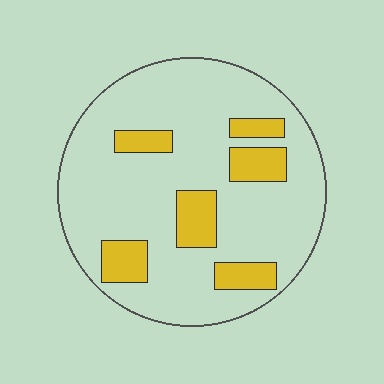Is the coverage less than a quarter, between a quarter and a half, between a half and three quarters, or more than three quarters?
Less than a quarter.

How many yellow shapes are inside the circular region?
6.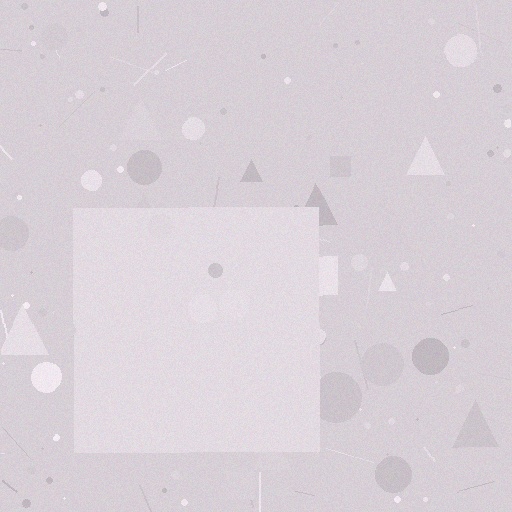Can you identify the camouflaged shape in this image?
The camouflaged shape is a square.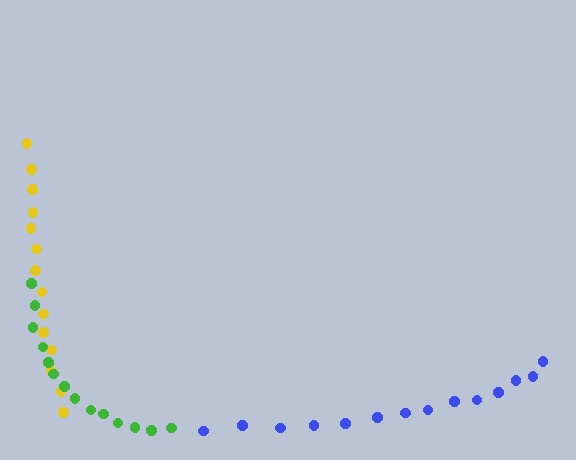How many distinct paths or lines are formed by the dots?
There are 3 distinct paths.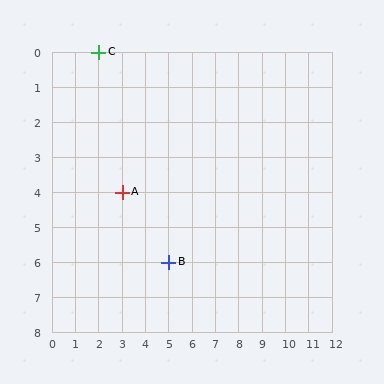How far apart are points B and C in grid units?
Points B and C are 3 columns and 6 rows apart (about 6.7 grid units diagonally).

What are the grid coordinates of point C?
Point C is at grid coordinates (2, 0).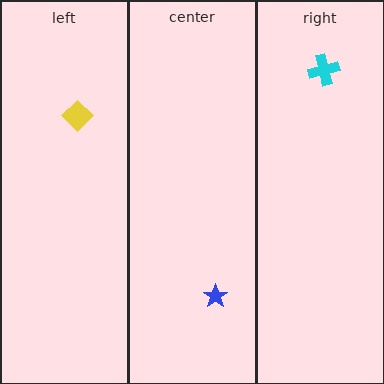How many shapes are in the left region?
1.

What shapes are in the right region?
The cyan cross.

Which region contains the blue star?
The center region.